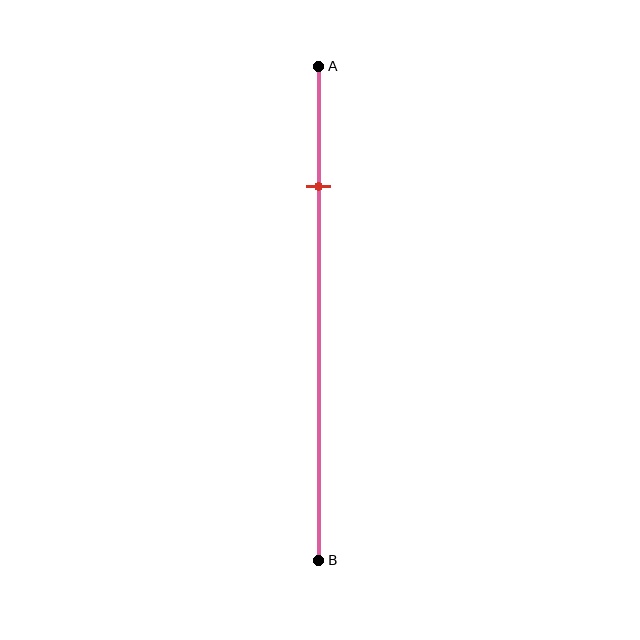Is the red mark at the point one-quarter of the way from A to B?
Yes, the mark is approximately at the one-quarter point.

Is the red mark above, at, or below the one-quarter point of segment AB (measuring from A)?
The red mark is approximately at the one-quarter point of segment AB.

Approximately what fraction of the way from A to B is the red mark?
The red mark is approximately 25% of the way from A to B.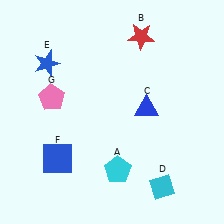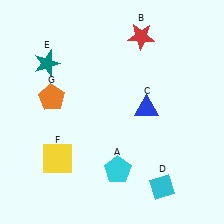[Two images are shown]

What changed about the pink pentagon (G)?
In Image 1, G is pink. In Image 2, it changed to orange.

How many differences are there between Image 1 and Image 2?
There are 3 differences between the two images.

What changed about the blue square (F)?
In Image 1, F is blue. In Image 2, it changed to yellow.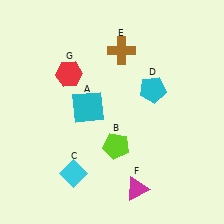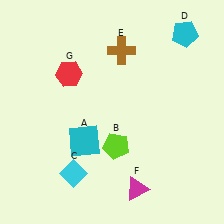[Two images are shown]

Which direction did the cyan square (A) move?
The cyan square (A) moved down.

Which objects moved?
The objects that moved are: the cyan square (A), the cyan pentagon (D).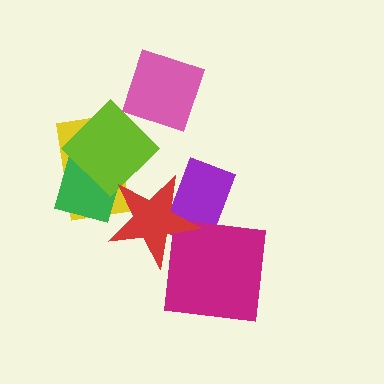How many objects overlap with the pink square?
0 objects overlap with the pink square.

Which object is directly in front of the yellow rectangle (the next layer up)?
The green diamond is directly in front of the yellow rectangle.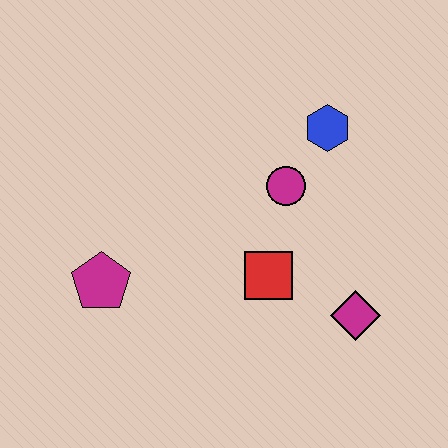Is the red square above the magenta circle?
No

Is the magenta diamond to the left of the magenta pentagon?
No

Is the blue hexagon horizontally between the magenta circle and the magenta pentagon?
No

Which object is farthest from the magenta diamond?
The magenta pentagon is farthest from the magenta diamond.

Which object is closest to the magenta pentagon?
The red square is closest to the magenta pentagon.